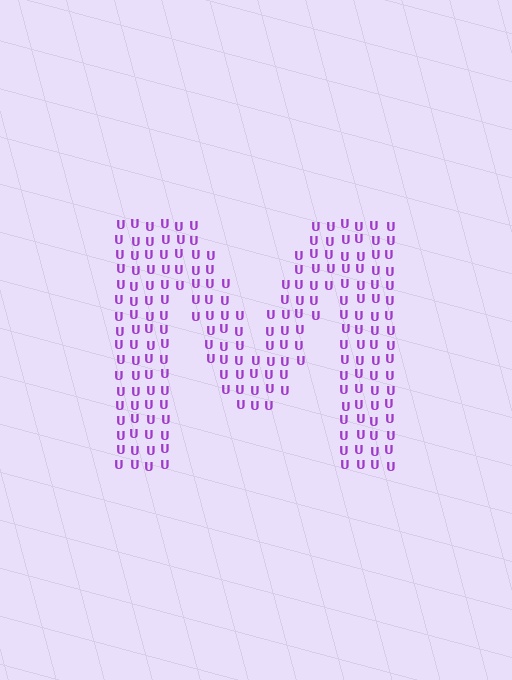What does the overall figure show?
The overall figure shows the letter M.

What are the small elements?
The small elements are letter U's.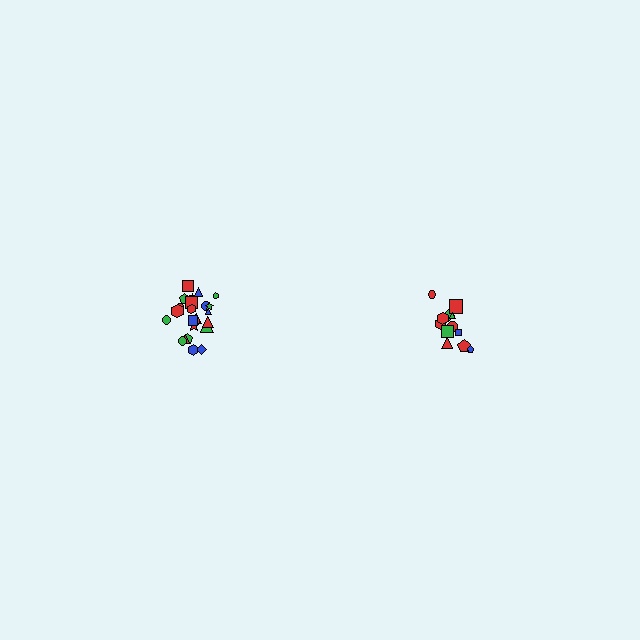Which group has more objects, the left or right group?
The left group.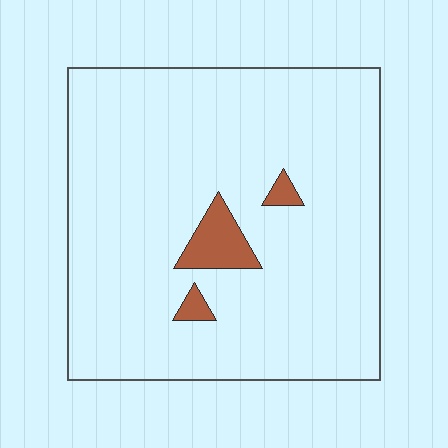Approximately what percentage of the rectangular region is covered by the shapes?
Approximately 5%.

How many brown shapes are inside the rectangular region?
3.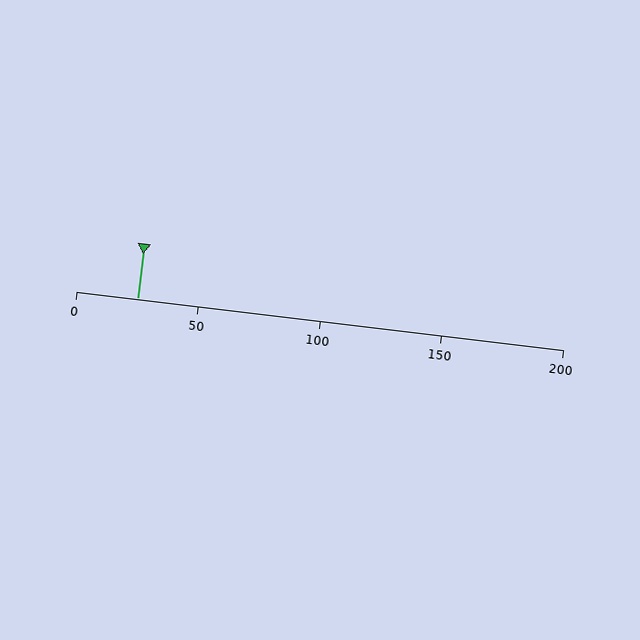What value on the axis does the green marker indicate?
The marker indicates approximately 25.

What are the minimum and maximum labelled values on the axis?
The axis runs from 0 to 200.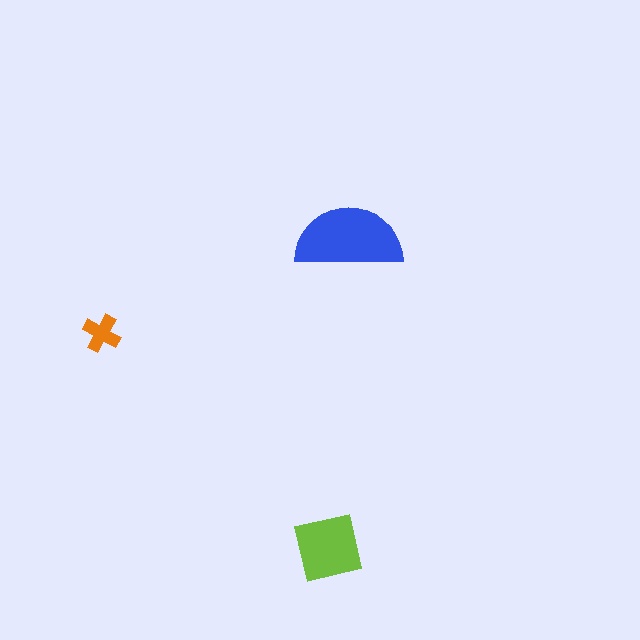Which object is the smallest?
The orange cross.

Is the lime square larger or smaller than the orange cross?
Larger.